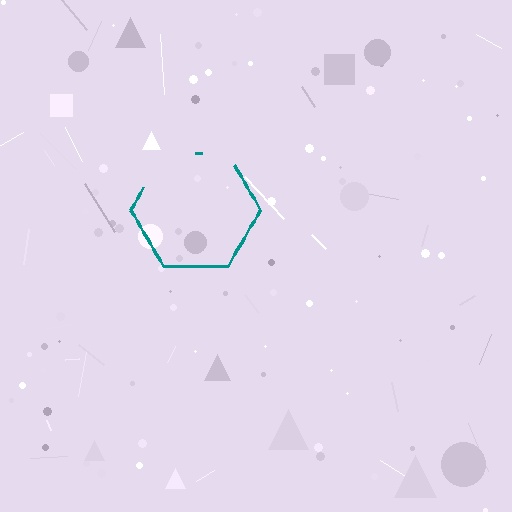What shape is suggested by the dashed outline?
The dashed outline suggests a hexagon.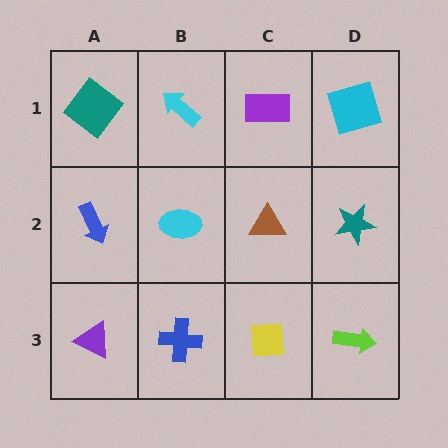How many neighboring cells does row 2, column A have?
3.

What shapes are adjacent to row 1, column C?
A brown triangle (row 2, column C), a cyan arrow (row 1, column B), a cyan square (row 1, column D).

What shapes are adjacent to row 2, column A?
A teal diamond (row 1, column A), a purple triangle (row 3, column A), a cyan ellipse (row 2, column B).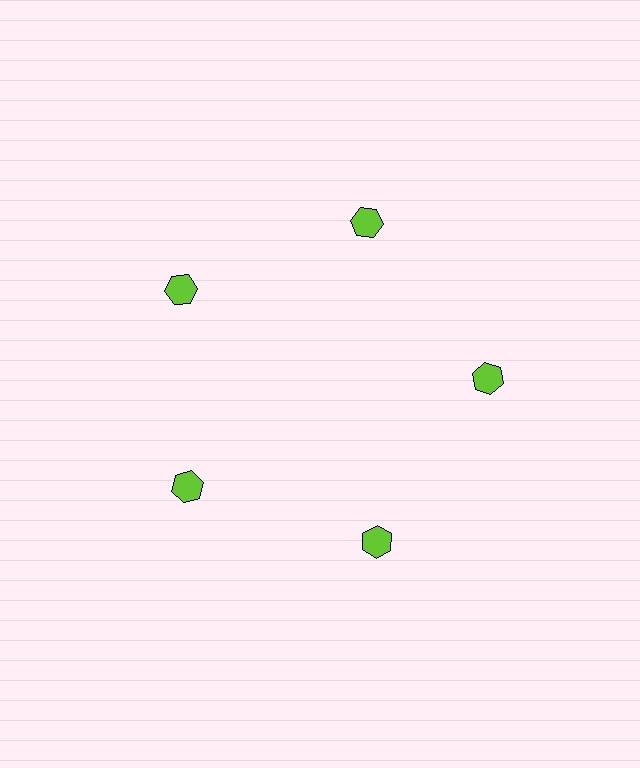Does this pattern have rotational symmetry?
Yes, this pattern has 5-fold rotational symmetry. It looks the same after rotating 72 degrees around the center.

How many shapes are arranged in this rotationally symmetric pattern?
There are 5 shapes, arranged in 5 groups of 1.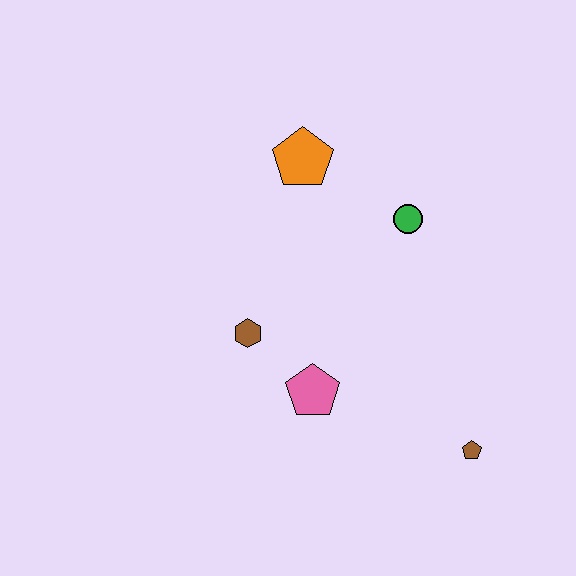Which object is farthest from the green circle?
The brown pentagon is farthest from the green circle.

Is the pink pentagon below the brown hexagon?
Yes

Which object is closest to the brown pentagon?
The pink pentagon is closest to the brown pentagon.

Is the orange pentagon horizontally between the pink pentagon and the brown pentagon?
No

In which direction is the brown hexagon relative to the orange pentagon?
The brown hexagon is below the orange pentagon.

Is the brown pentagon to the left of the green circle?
No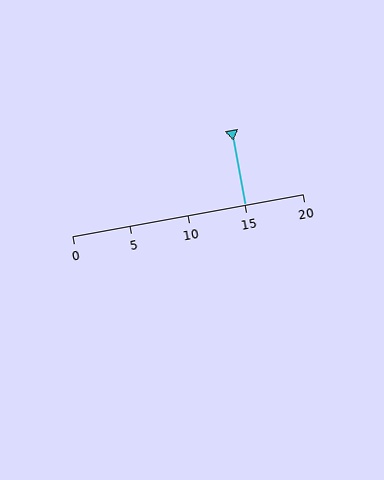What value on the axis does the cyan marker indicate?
The marker indicates approximately 15.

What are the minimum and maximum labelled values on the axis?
The axis runs from 0 to 20.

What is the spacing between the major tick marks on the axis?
The major ticks are spaced 5 apart.